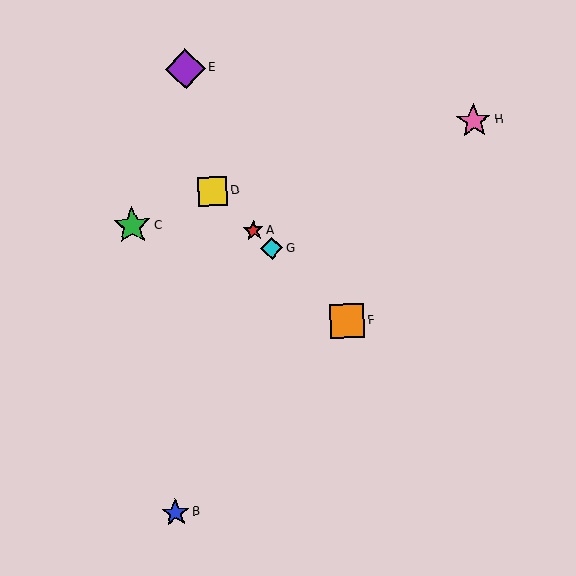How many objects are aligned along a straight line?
4 objects (A, D, F, G) are aligned along a straight line.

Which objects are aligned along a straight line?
Objects A, D, F, G are aligned along a straight line.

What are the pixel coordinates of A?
Object A is at (253, 231).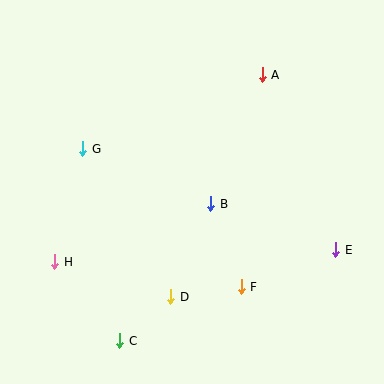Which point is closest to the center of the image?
Point B at (211, 204) is closest to the center.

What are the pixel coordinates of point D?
Point D is at (171, 297).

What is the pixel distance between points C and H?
The distance between C and H is 102 pixels.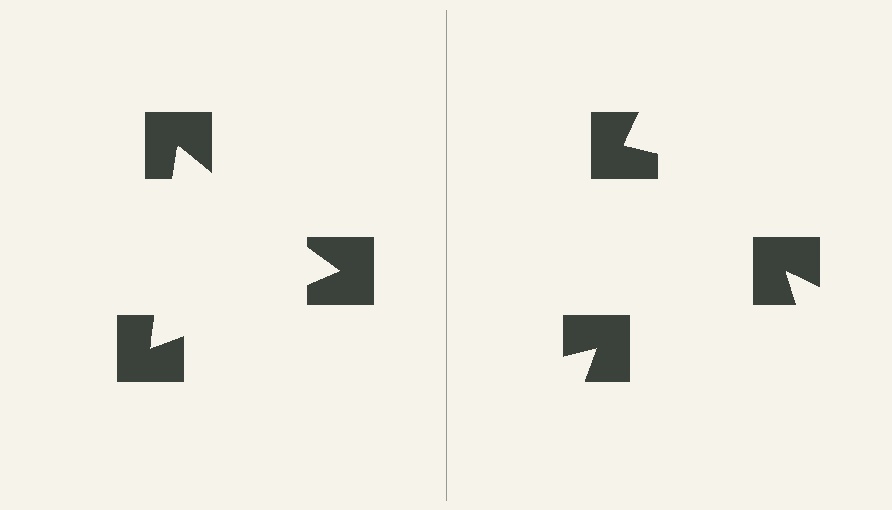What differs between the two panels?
The notched squares are positioned identically on both sides; only the wedge orientations differ. On the left they align to a triangle; on the right they are misaligned.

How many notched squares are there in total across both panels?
6 — 3 on each side.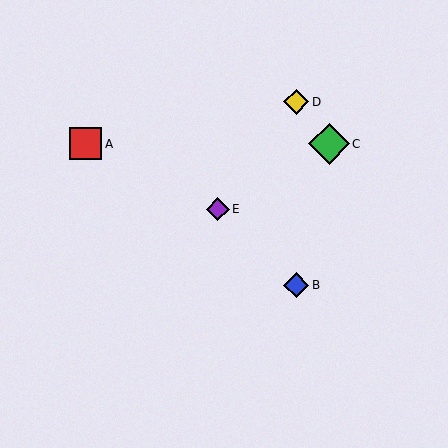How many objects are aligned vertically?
2 objects (B, D) are aligned vertically.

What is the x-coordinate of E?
Object E is at x≈218.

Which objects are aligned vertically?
Objects B, D are aligned vertically.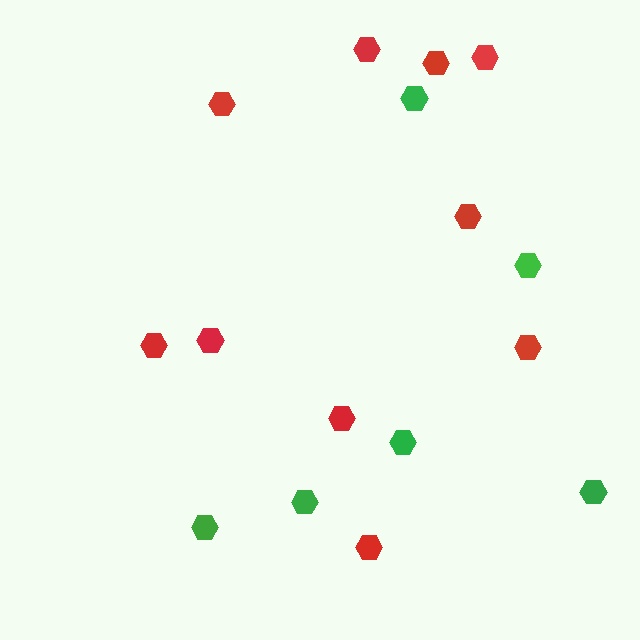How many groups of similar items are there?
There are 2 groups: one group of green hexagons (6) and one group of red hexagons (10).